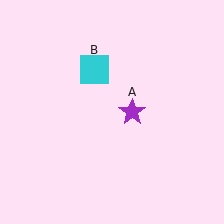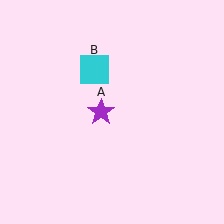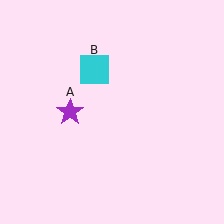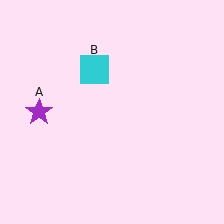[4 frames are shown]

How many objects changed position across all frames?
1 object changed position: purple star (object A).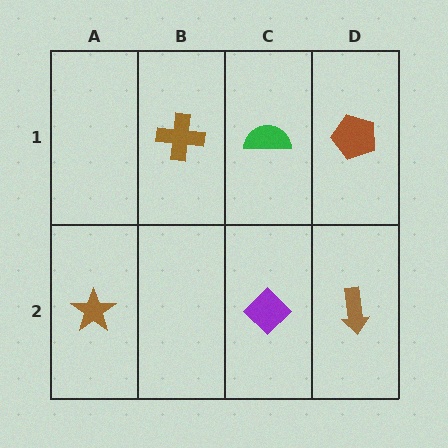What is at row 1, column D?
A brown pentagon.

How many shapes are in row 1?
3 shapes.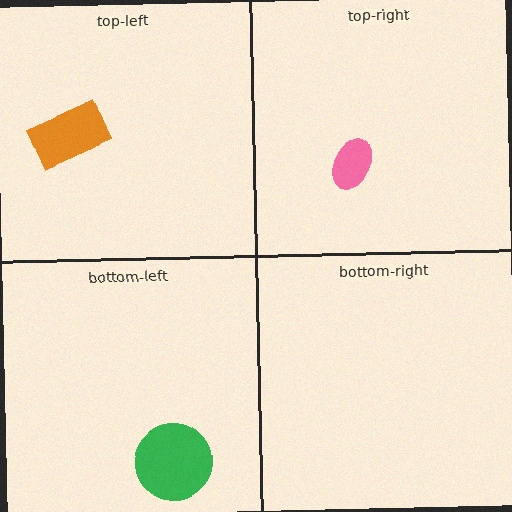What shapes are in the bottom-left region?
The green circle.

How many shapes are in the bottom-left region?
1.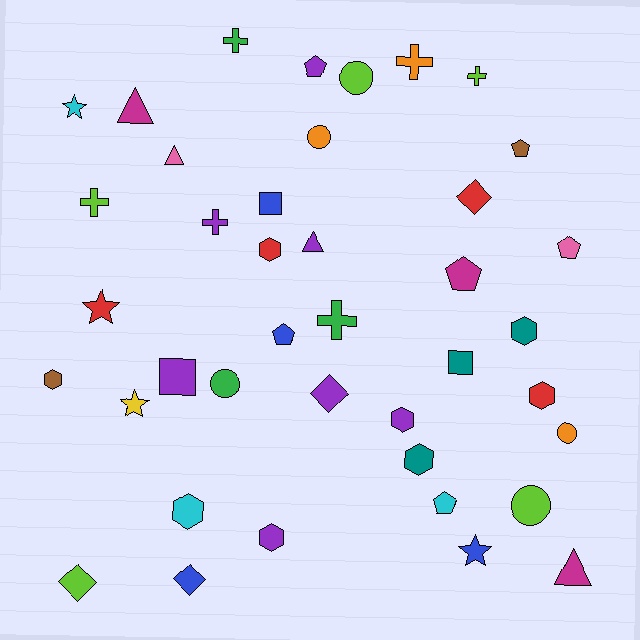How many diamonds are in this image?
There are 4 diamonds.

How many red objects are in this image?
There are 4 red objects.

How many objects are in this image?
There are 40 objects.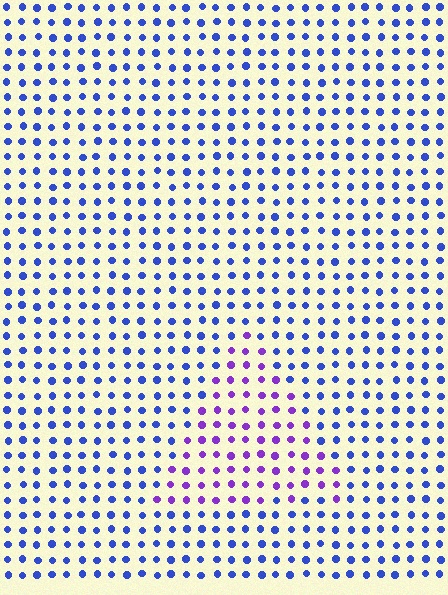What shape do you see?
I see a triangle.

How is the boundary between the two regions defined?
The boundary is defined purely by a slight shift in hue (about 44 degrees). Spacing, size, and orientation are identical on both sides.